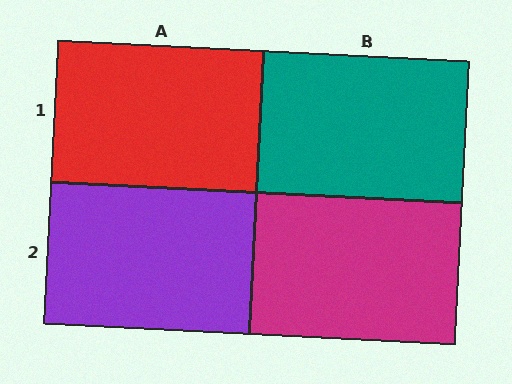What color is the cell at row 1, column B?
Teal.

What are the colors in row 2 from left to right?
Purple, magenta.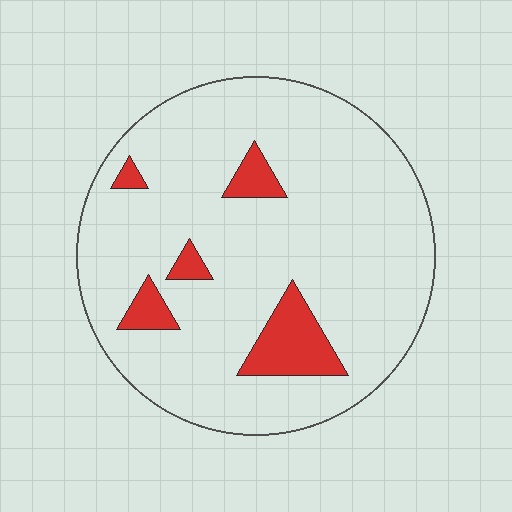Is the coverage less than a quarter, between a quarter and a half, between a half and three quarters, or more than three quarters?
Less than a quarter.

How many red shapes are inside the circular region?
5.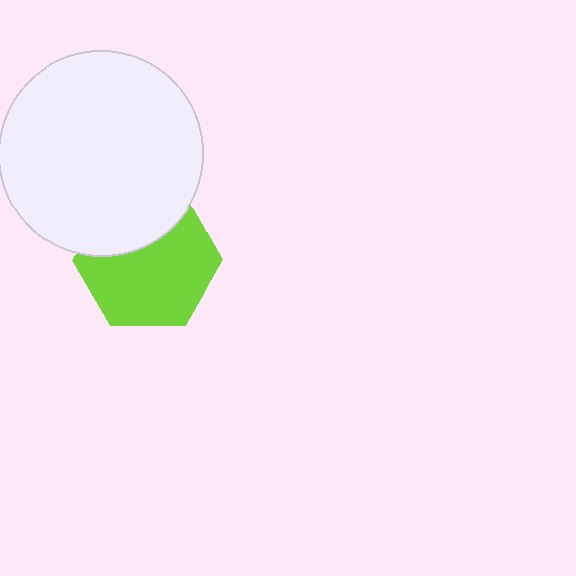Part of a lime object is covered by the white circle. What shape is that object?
It is a hexagon.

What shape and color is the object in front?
The object in front is a white circle.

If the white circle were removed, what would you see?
You would see the complete lime hexagon.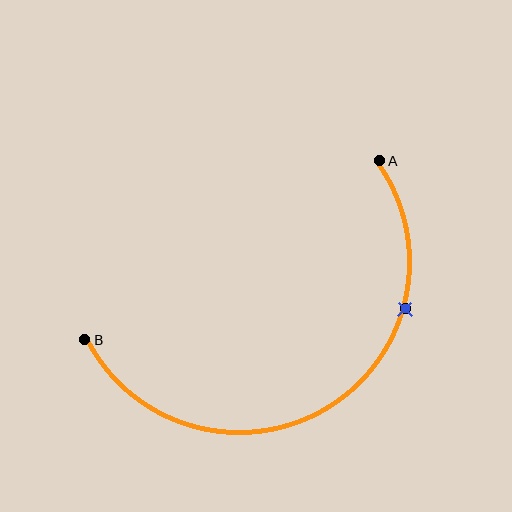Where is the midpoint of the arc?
The arc midpoint is the point on the curve farthest from the straight line joining A and B. It sits below that line.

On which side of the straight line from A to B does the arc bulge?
The arc bulges below the straight line connecting A and B.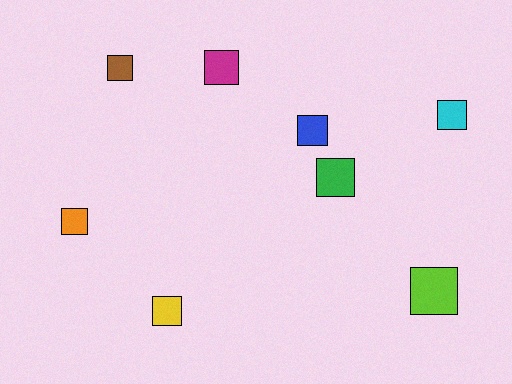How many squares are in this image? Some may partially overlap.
There are 8 squares.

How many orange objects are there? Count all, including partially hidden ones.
There is 1 orange object.